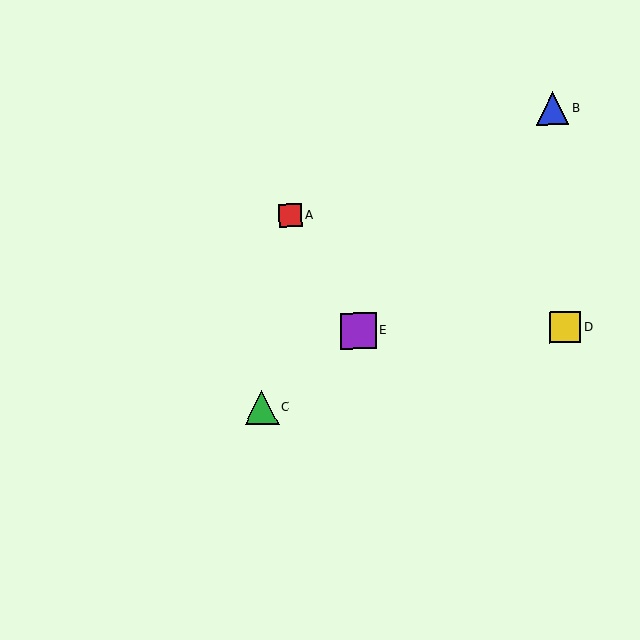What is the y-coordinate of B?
Object B is at y≈109.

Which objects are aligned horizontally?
Objects D, E are aligned horizontally.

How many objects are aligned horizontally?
2 objects (D, E) are aligned horizontally.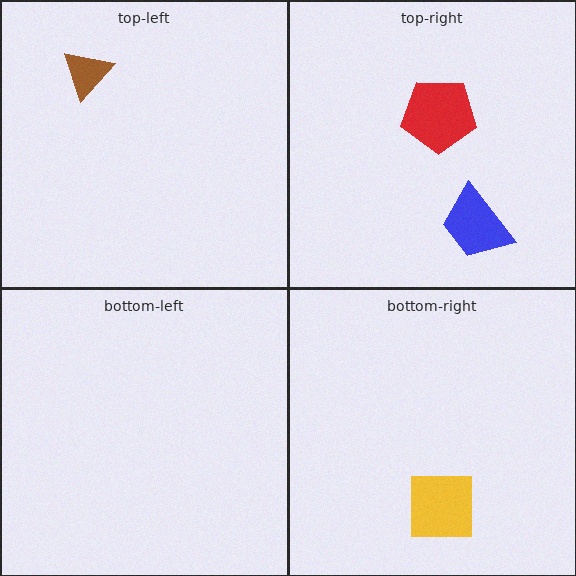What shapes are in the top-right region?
The red pentagon, the blue trapezoid.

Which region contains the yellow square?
The bottom-right region.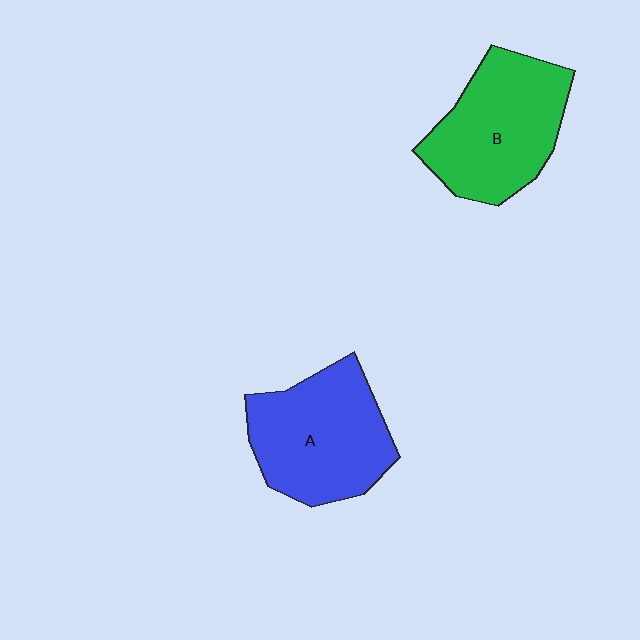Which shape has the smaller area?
Shape A (blue).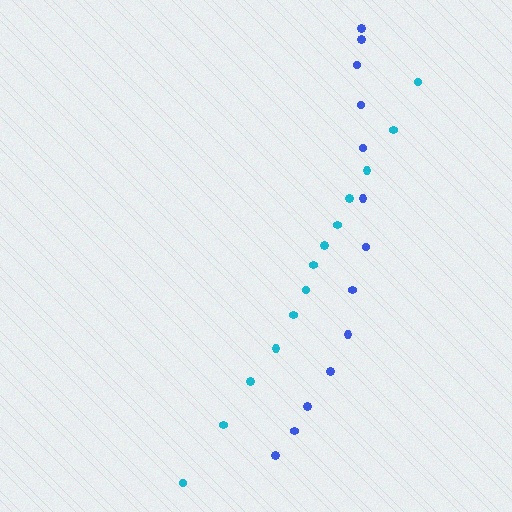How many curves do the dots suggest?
There are 2 distinct paths.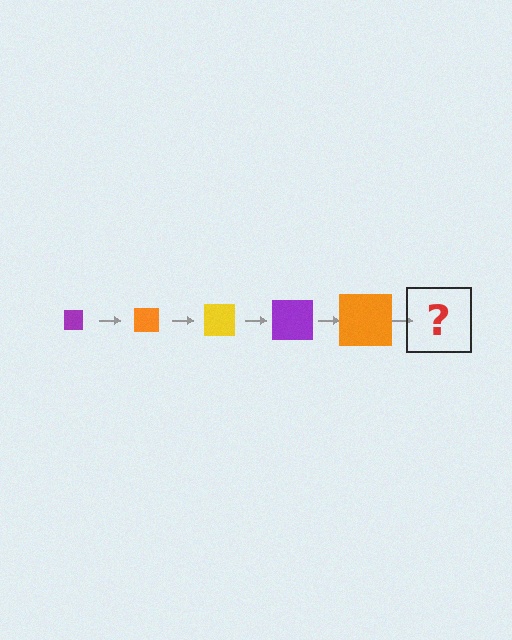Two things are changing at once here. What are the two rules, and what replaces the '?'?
The two rules are that the square grows larger each step and the color cycles through purple, orange, and yellow. The '?' should be a yellow square, larger than the previous one.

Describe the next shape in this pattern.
It should be a yellow square, larger than the previous one.